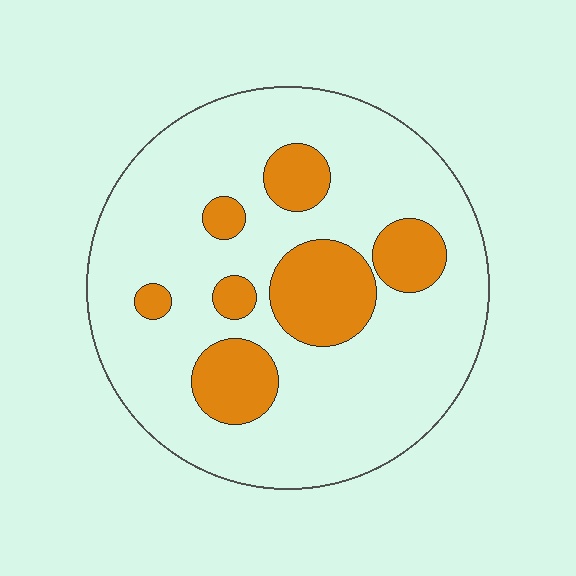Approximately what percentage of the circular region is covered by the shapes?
Approximately 20%.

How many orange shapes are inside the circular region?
7.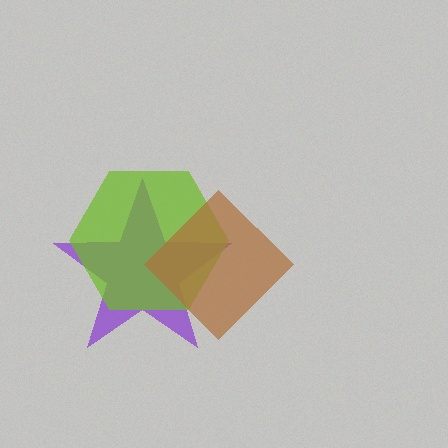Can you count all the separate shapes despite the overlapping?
Yes, there are 3 separate shapes.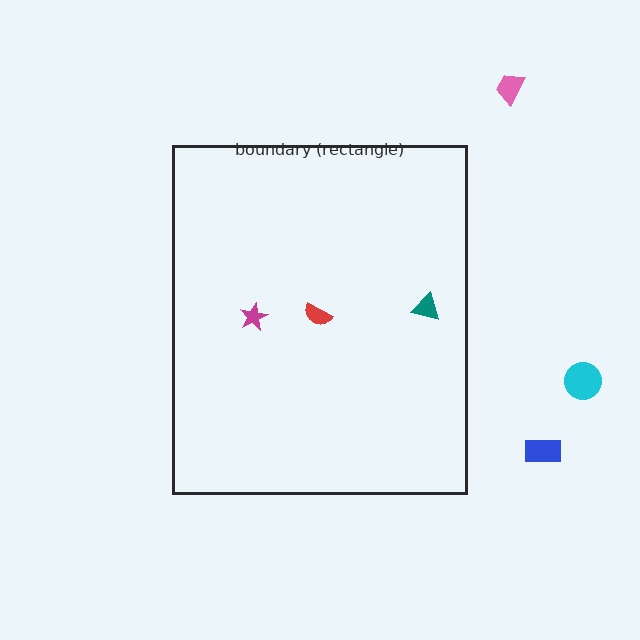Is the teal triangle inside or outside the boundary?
Inside.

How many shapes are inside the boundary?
3 inside, 3 outside.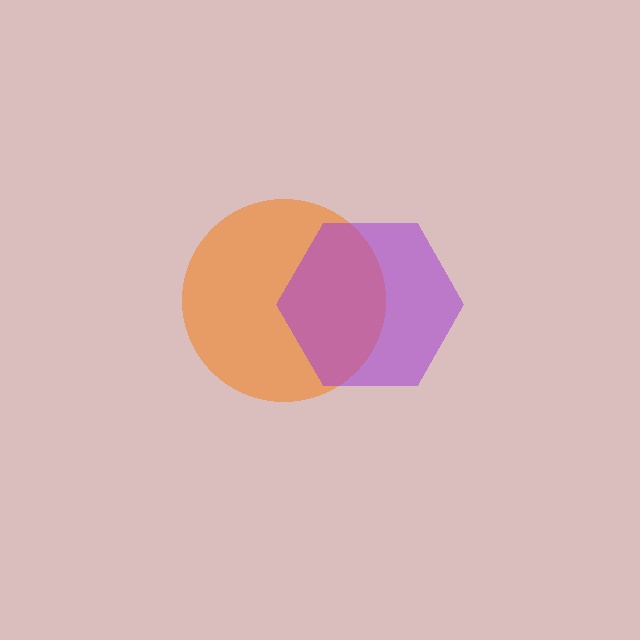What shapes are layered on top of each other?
The layered shapes are: an orange circle, a purple hexagon.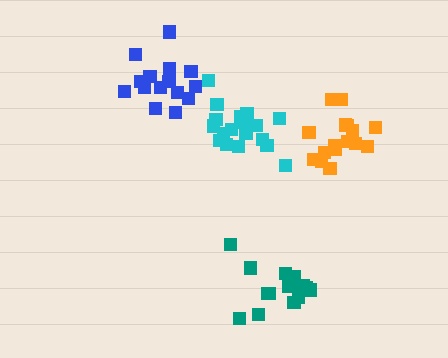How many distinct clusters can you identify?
There are 4 distinct clusters.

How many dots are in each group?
Group 1: 15 dots, Group 2: 19 dots, Group 3: 16 dots, Group 4: 16 dots (66 total).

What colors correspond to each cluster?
The clusters are colored: teal, cyan, orange, blue.